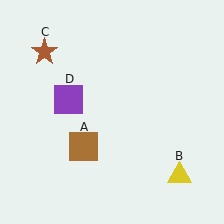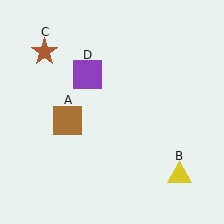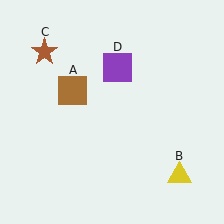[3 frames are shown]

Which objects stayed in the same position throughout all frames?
Yellow triangle (object B) and brown star (object C) remained stationary.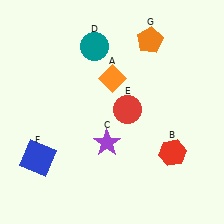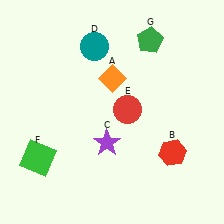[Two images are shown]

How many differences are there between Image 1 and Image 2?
There are 2 differences between the two images.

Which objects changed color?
F changed from blue to green. G changed from orange to green.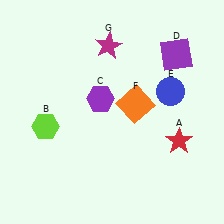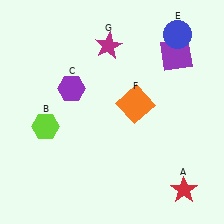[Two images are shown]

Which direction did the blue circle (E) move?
The blue circle (E) moved up.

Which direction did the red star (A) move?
The red star (A) moved down.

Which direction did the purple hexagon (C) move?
The purple hexagon (C) moved left.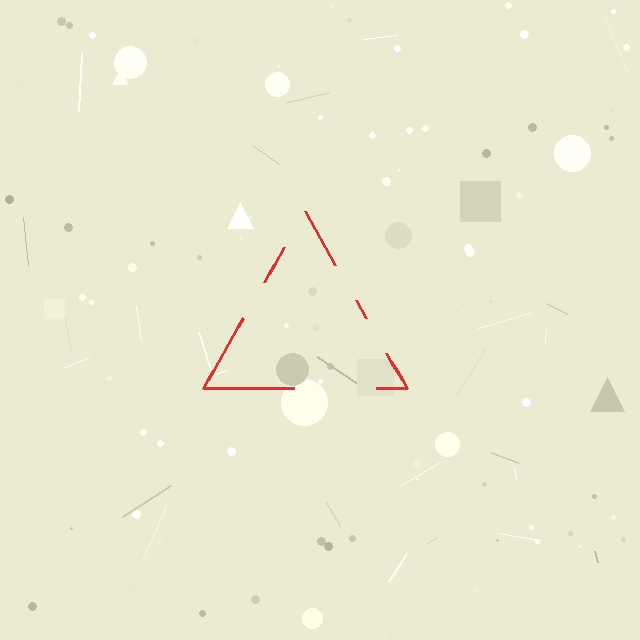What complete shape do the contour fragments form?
The contour fragments form a triangle.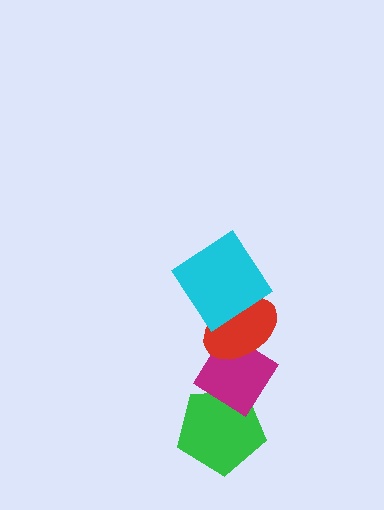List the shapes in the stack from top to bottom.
From top to bottom: the cyan diamond, the red ellipse, the magenta diamond, the green pentagon.